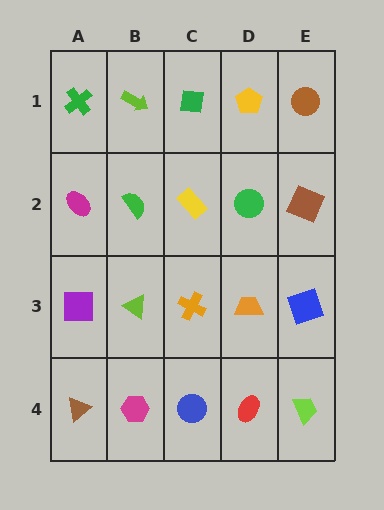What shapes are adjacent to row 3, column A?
A magenta ellipse (row 2, column A), a brown triangle (row 4, column A), a lime triangle (row 3, column B).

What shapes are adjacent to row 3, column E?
A brown square (row 2, column E), a lime trapezoid (row 4, column E), an orange trapezoid (row 3, column D).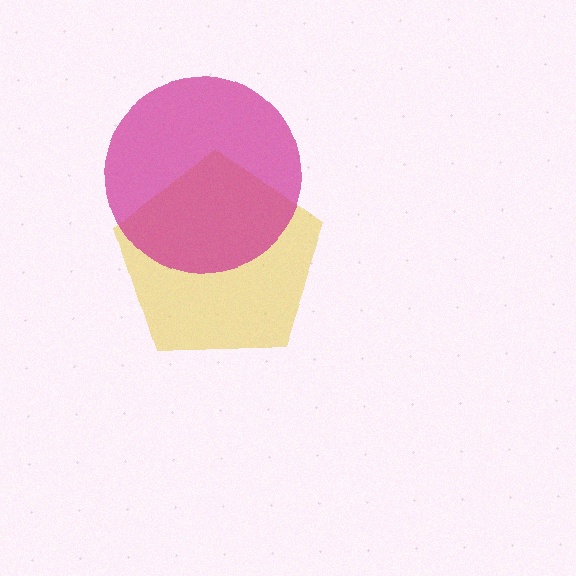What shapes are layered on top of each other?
The layered shapes are: a yellow pentagon, a magenta circle.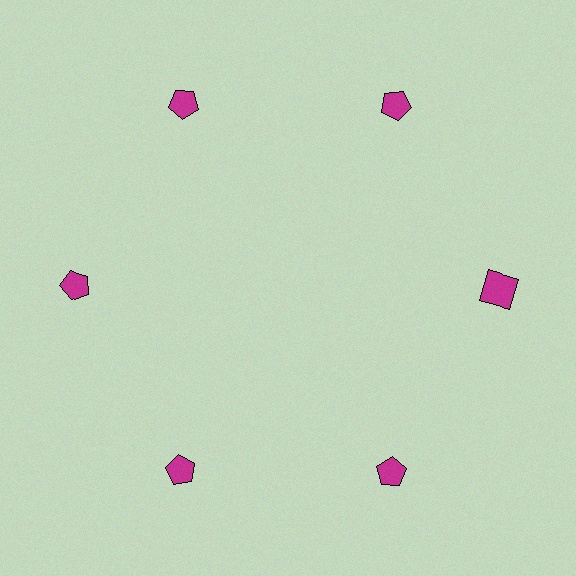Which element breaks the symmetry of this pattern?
The magenta square at roughly the 3 o'clock position breaks the symmetry. All other shapes are magenta pentagons.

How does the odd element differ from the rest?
It has a different shape: square instead of pentagon.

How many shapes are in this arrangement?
There are 6 shapes arranged in a ring pattern.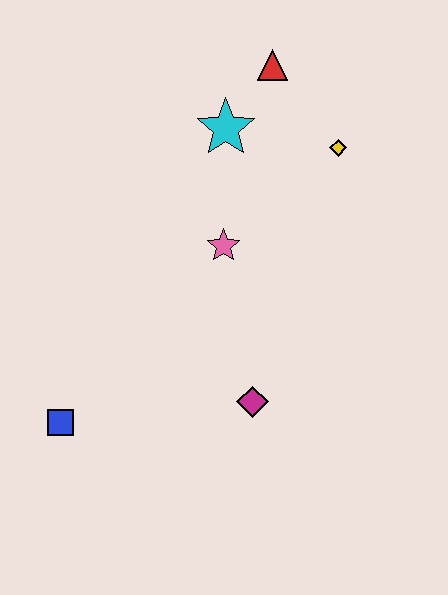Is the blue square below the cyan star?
Yes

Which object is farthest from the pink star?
The blue square is farthest from the pink star.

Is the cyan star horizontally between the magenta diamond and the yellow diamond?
No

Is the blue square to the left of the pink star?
Yes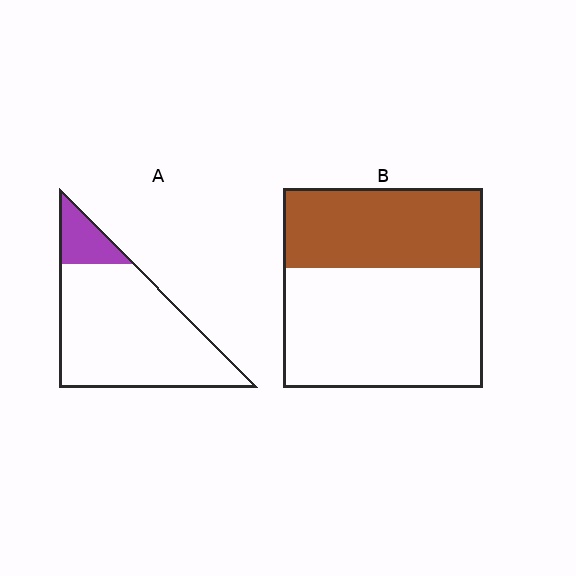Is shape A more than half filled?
No.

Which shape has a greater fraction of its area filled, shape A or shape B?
Shape B.